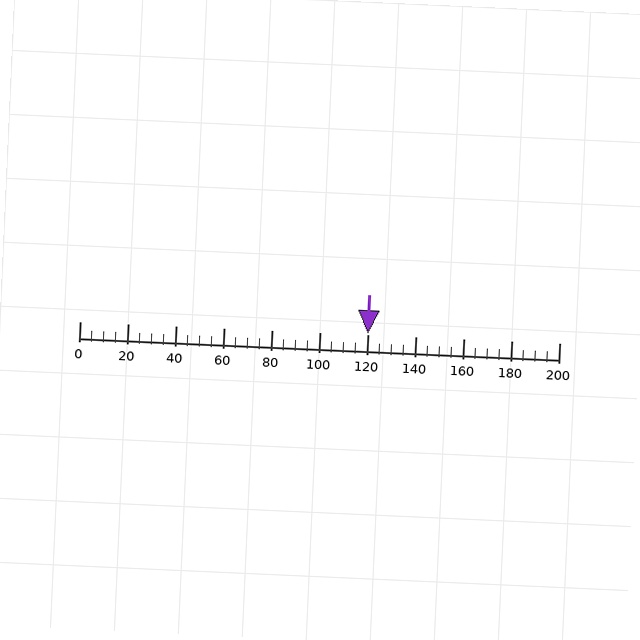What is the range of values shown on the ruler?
The ruler shows values from 0 to 200.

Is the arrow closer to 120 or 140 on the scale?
The arrow is closer to 120.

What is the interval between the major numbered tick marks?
The major tick marks are spaced 20 units apart.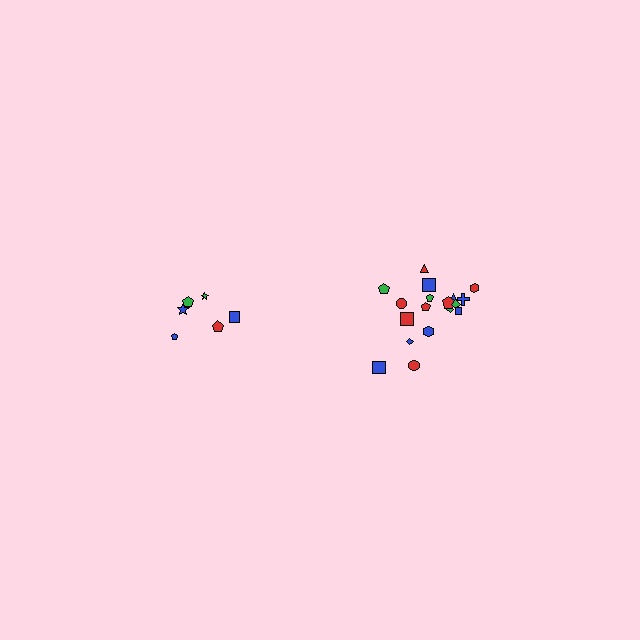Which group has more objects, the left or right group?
The right group.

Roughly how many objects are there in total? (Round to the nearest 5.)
Roughly 25 objects in total.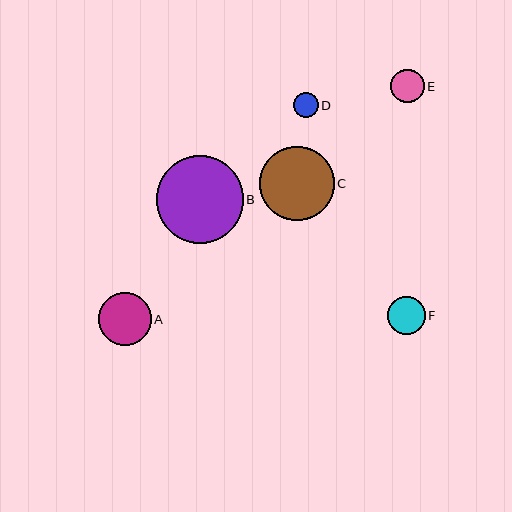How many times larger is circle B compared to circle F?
Circle B is approximately 2.3 times the size of circle F.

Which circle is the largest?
Circle B is the largest with a size of approximately 87 pixels.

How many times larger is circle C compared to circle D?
Circle C is approximately 3.0 times the size of circle D.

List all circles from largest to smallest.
From largest to smallest: B, C, A, F, E, D.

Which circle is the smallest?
Circle D is the smallest with a size of approximately 25 pixels.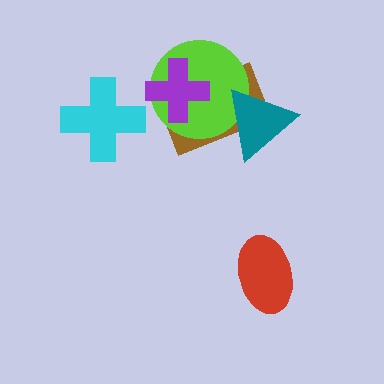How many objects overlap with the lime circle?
3 objects overlap with the lime circle.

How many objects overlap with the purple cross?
2 objects overlap with the purple cross.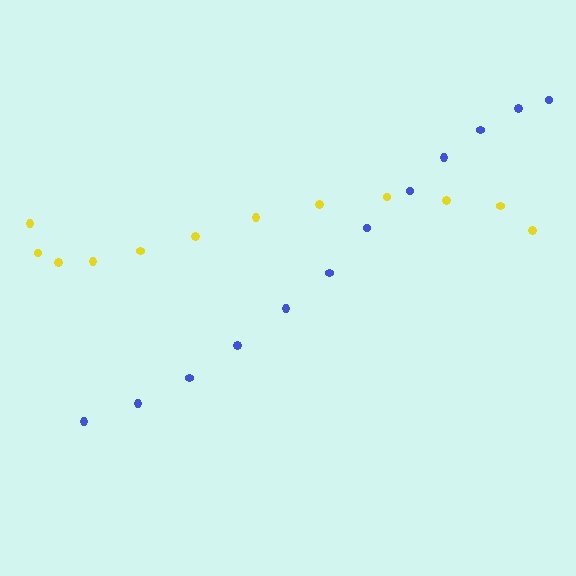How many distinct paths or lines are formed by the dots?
There are 2 distinct paths.